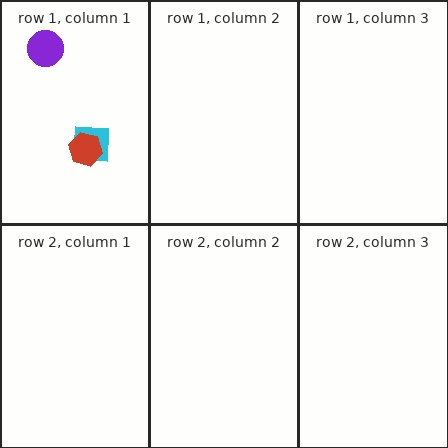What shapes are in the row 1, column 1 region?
The purple circle, the cyan square, the red hexagon.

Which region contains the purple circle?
The row 1, column 1 region.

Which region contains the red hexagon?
The row 1, column 1 region.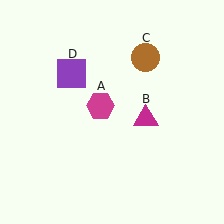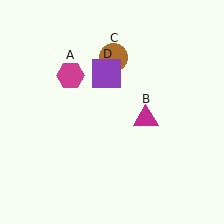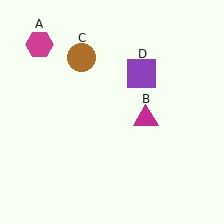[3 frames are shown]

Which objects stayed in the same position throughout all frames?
Magenta triangle (object B) remained stationary.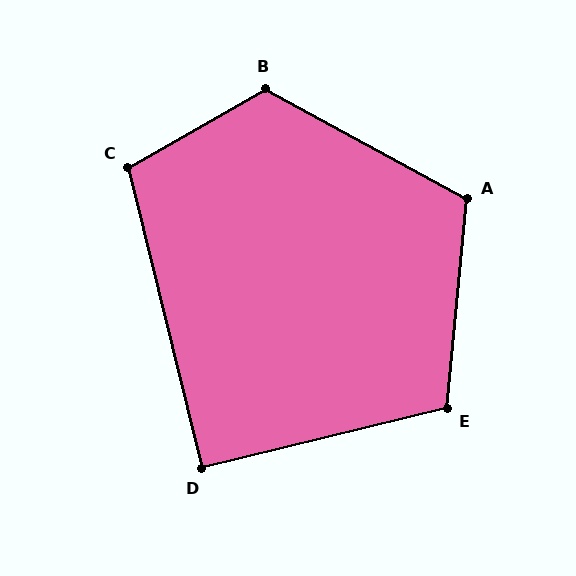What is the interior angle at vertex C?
Approximately 106 degrees (obtuse).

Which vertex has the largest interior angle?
B, at approximately 122 degrees.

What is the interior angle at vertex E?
Approximately 109 degrees (obtuse).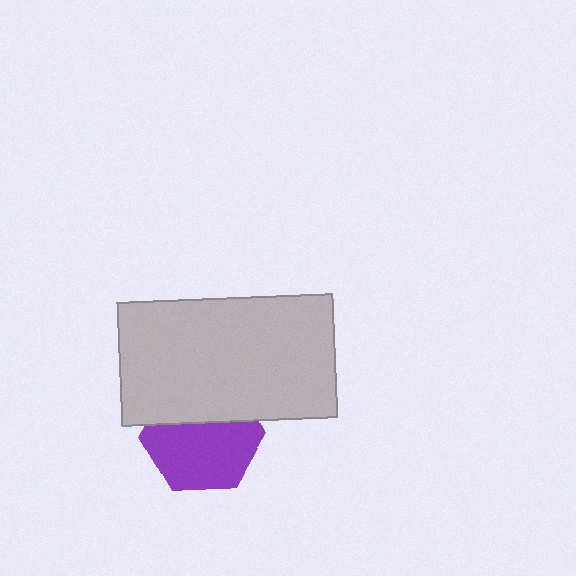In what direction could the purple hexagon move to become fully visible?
The purple hexagon could move down. That would shift it out from behind the light gray rectangle entirely.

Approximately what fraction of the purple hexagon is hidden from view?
Roughly 37% of the purple hexagon is hidden behind the light gray rectangle.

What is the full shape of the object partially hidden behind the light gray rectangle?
The partially hidden object is a purple hexagon.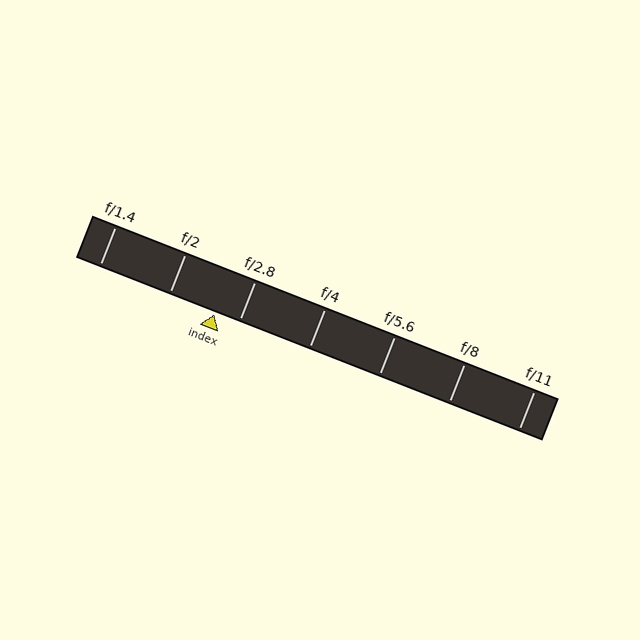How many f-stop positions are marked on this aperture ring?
There are 7 f-stop positions marked.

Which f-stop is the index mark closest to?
The index mark is closest to f/2.8.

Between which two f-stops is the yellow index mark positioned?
The index mark is between f/2 and f/2.8.